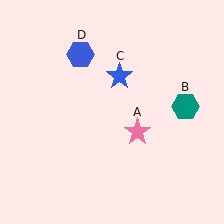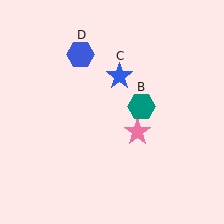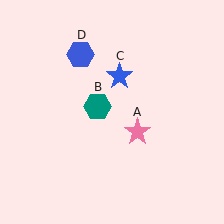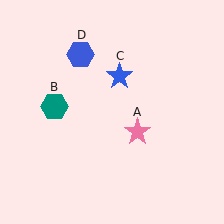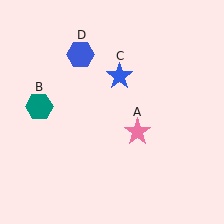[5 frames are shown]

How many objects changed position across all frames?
1 object changed position: teal hexagon (object B).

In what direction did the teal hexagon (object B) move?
The teal hexagon (object B) moved left.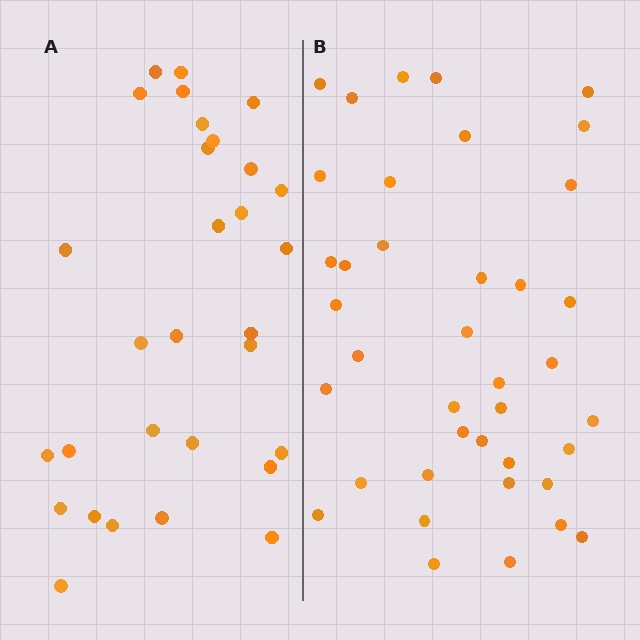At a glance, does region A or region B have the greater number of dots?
Region B (the right region) has more dots.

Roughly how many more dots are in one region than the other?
Region B has roughly 8 or so more dots than region A.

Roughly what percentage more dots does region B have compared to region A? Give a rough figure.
About 30% more.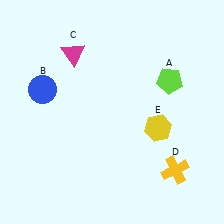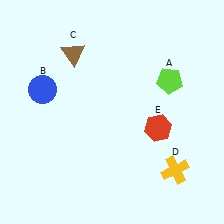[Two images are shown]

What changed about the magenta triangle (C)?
In Image 1, C is magenta. In Image 2, it changed to brown.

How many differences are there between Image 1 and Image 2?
There are 2 differences between the two images.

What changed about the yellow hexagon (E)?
In Image 1, E is yellow. In Image 2, it changed to red.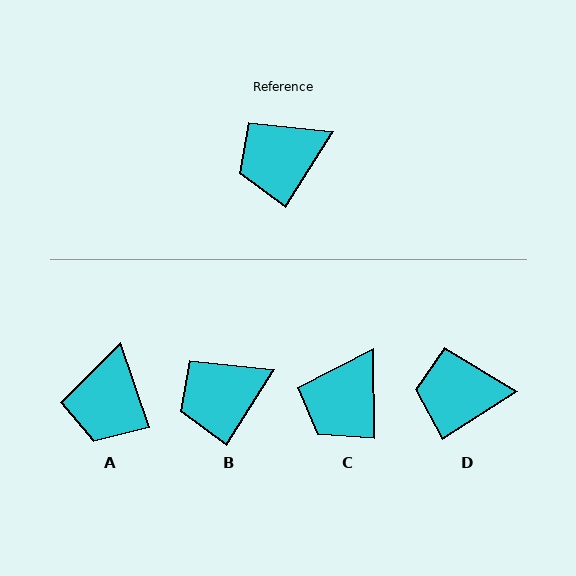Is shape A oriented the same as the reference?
No, it is off by about 51 degrees.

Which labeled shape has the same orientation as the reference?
B.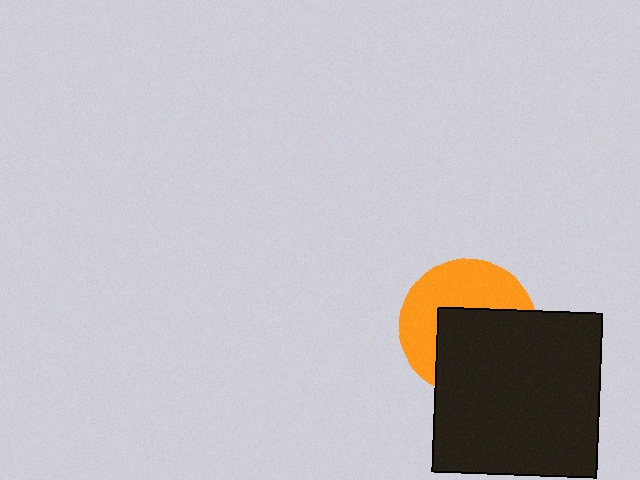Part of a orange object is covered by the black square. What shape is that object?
It is a circle.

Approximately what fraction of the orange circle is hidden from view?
Roughly 52% of the orange circle is hidden behind the black square.